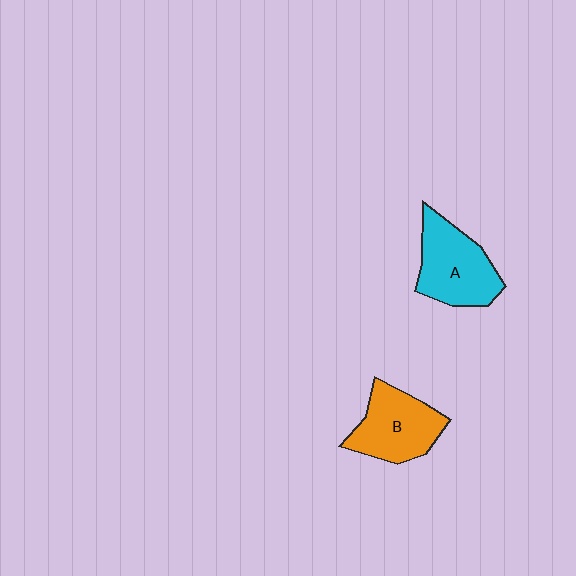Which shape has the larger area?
Shape A (cyan).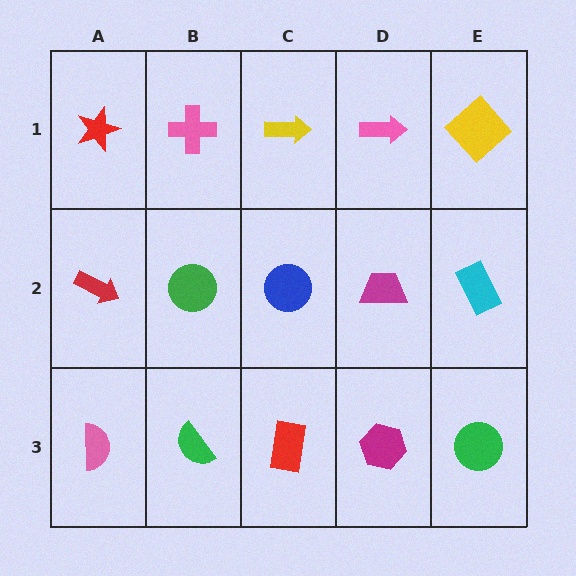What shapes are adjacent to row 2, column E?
A yellow diamond (row 1, column E), a green circle (row 3, column E), a magenta trapezoid (row 2, column D).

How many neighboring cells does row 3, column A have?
2.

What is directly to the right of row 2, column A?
A green circle.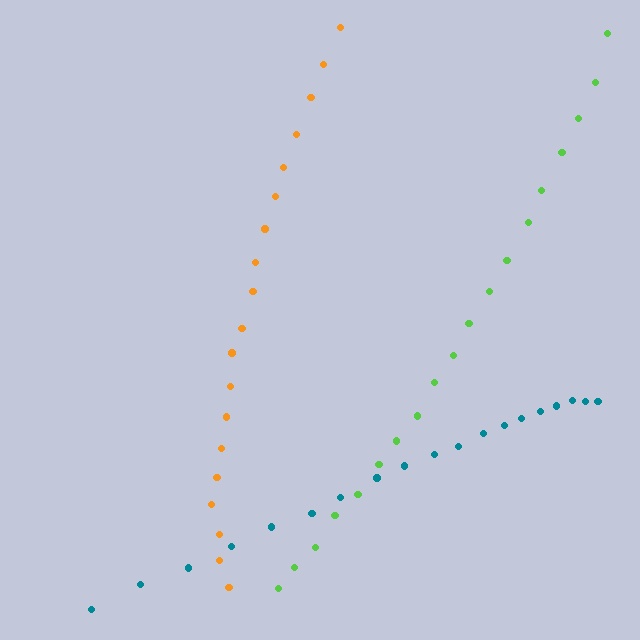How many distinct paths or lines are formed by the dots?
There are 3 distinct paths.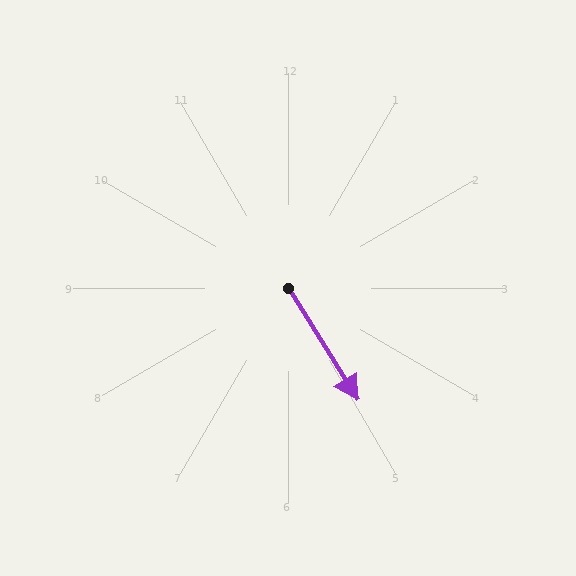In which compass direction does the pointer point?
Southeast.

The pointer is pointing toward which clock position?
Roughly 5 o'clock.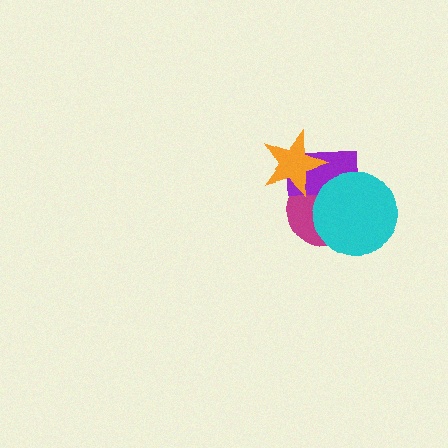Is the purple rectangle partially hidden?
Yes, it is partially covered by another shape.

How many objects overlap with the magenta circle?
3 objects overlap with the magenta circle.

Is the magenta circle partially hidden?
Yes, it is partially covered by another shape.